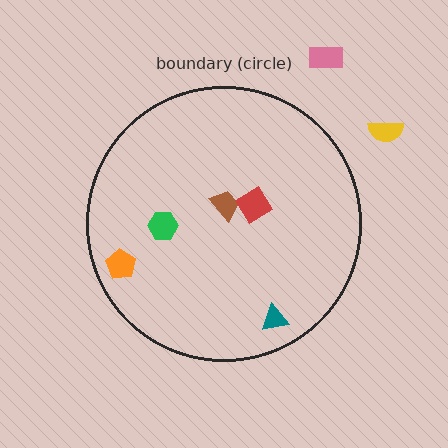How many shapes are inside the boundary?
5 inside, 2 outside.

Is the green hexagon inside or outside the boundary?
Inside.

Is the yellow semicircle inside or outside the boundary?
Outside.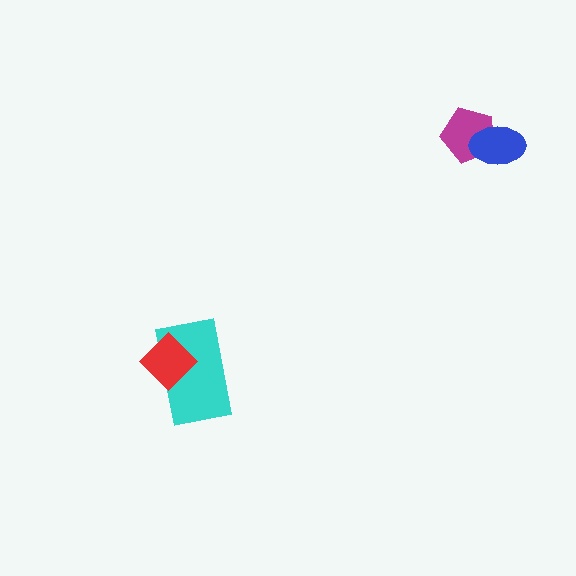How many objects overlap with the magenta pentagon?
1 object overlaps with the magenta pentagon.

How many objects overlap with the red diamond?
1 object overlaps with the red diamond.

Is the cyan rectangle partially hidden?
Yes, it is partially covered by another shape.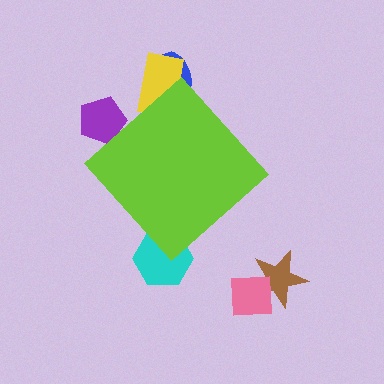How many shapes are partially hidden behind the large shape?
4 shapes are partially hidden.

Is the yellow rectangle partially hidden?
Yes, the yellow rectangle is partially hidden behind the lime diamond.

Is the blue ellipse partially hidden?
Yes, the blue ellipse is partially hidden behind the lime diamond.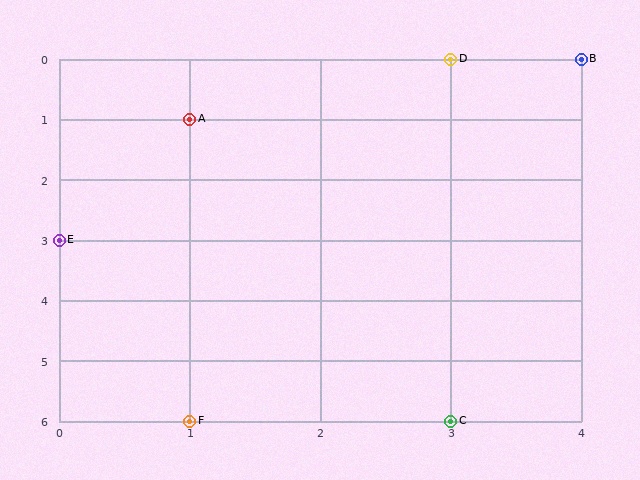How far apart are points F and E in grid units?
Points F and E are 1 column and 3 rows apart (about 3.2 grid units diagonally).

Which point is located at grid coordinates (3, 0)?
Point D is at (3, 0).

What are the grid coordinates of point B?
Point B is at grid coordinates (4, 0).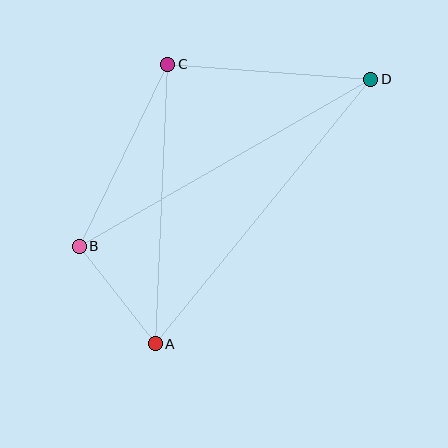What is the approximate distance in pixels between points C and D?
The distance between C and D is approximately 203 pixels.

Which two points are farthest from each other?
Points A and D are farthest from each other.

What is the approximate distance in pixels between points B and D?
The distance between B and D is approximately 336 pixels.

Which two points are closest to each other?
Points A and B are closest to each other.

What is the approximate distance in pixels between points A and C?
The distance between A and C is approximately 280 pixels.